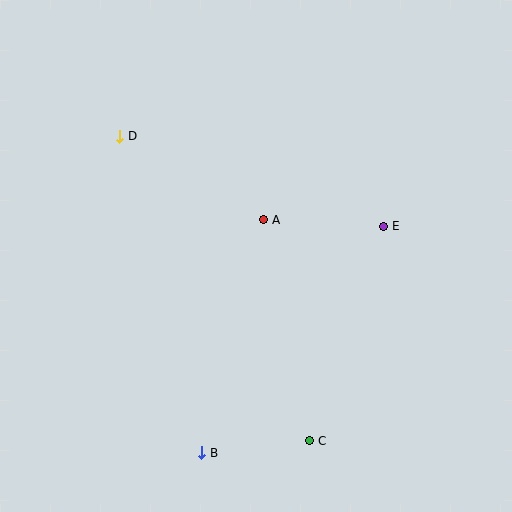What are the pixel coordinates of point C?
Point C is at (310, 441).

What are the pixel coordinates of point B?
Point B is at (202, 453).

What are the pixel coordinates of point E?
Point E is at (384, 226).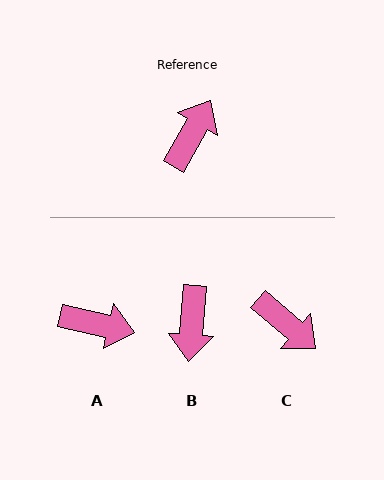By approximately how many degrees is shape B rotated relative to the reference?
Approximately 155 degrees clockwise.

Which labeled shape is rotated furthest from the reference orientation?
B, about 155 degrees away.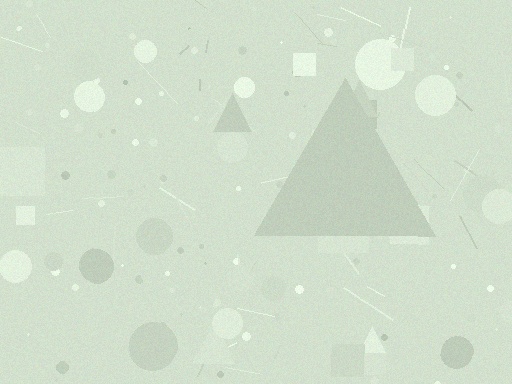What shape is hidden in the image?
A triangle is hidden in the image.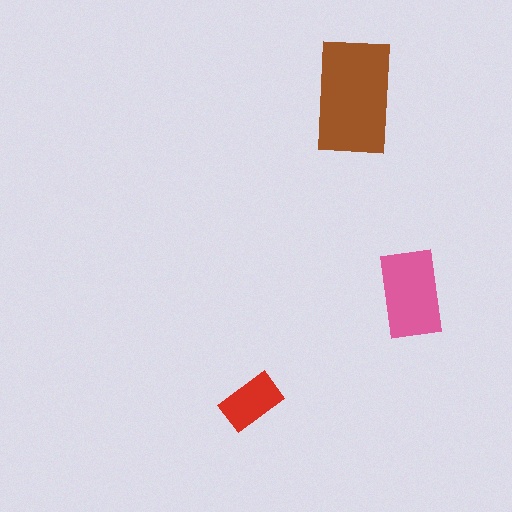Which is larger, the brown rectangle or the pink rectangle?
The brown one.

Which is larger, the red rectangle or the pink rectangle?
The pink one.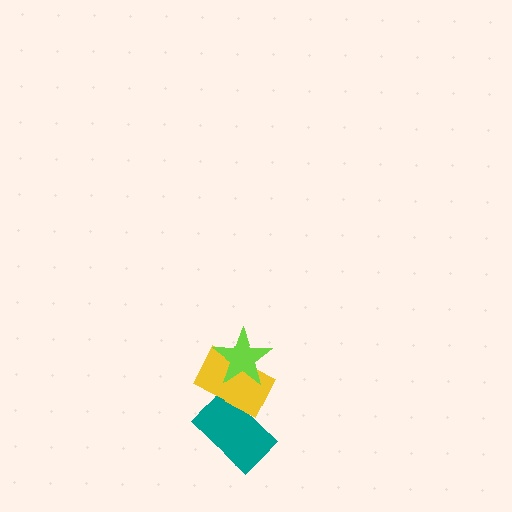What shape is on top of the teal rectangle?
The yellow rectangle is on top of the teal rectangle.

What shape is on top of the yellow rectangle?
The lime star is on top of the yellow rectangle.